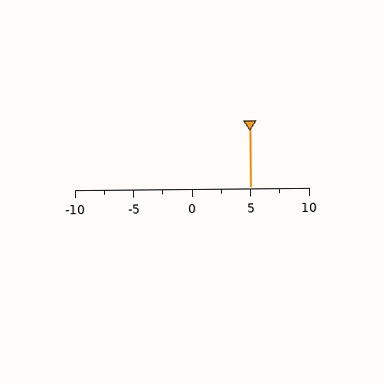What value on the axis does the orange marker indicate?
The marker indicates approximately 5.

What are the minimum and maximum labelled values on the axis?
The axis runs from -10 to 10.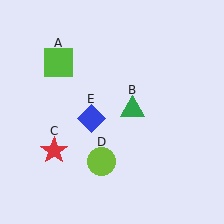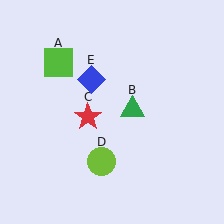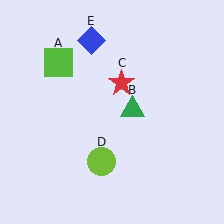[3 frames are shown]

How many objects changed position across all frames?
2 objects changed position: red star (object C), blue diamond (object E).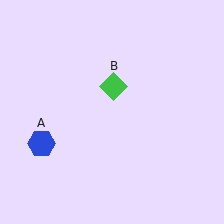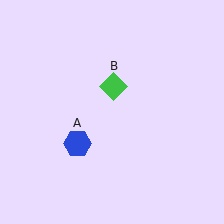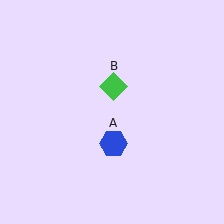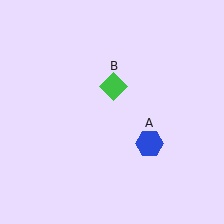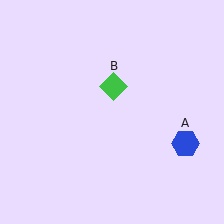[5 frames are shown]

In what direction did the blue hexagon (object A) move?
The blue hexagon (object A) moved right.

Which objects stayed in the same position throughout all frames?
Green diamond (object B) remained stationary.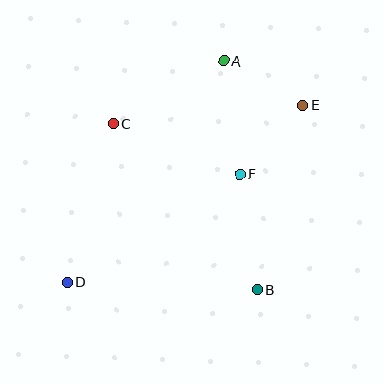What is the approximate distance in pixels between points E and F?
The distance between E and F is approximately 94 pixels.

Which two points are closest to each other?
Points A and E are closest to each other.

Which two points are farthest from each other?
Points D and E are farthest from each other.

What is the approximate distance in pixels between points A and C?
The distance between A and C is approximately 127 pixels.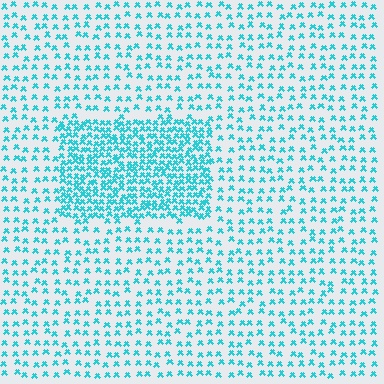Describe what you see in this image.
The image contains small cyan elements arranged at two different densities. A rectangle-shaped region is visible where the elements are more densely packed than the surrounding area.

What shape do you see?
I see a rectangle.